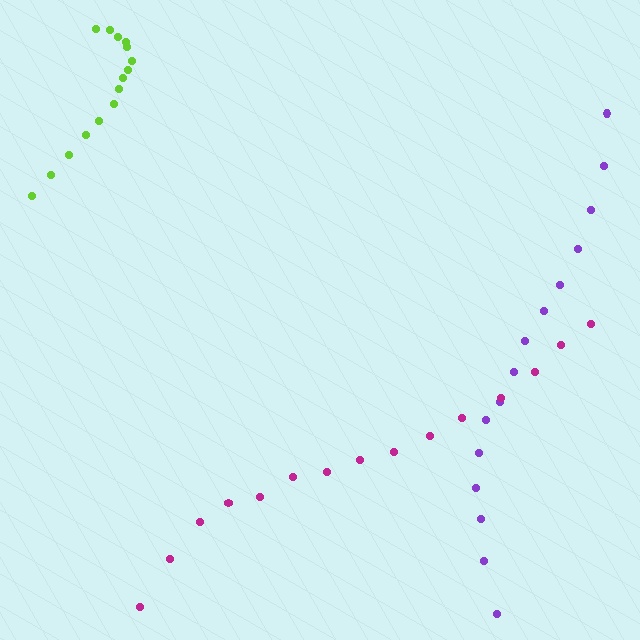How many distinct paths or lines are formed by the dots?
There are 3 distinct paths.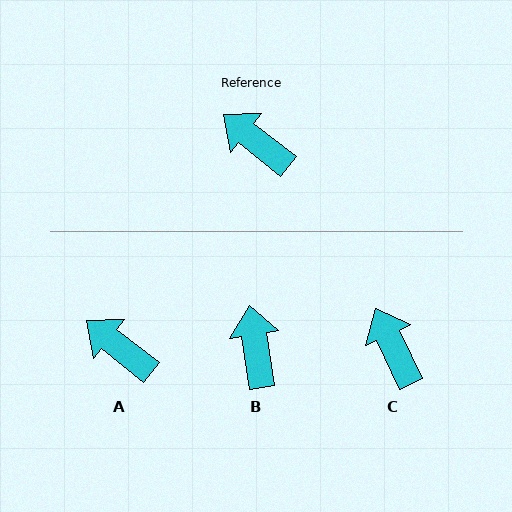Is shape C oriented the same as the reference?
No, it is off by about 26 degrees.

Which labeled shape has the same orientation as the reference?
A.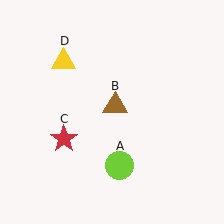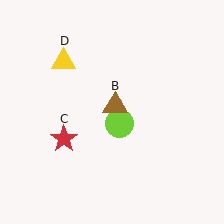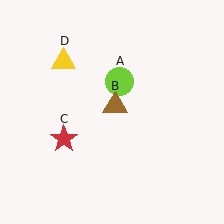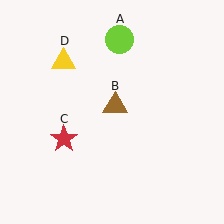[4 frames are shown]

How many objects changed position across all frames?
1 object changed position: lime circle (object A).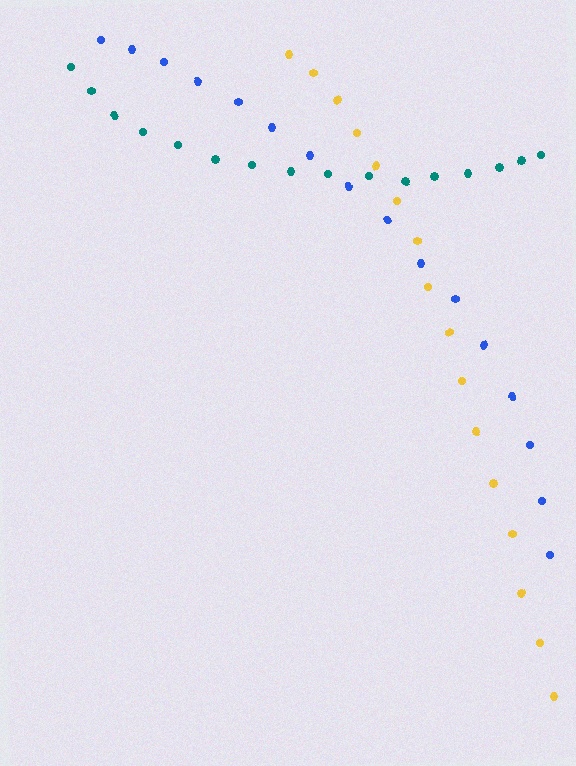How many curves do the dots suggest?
There are 3 distinct paths.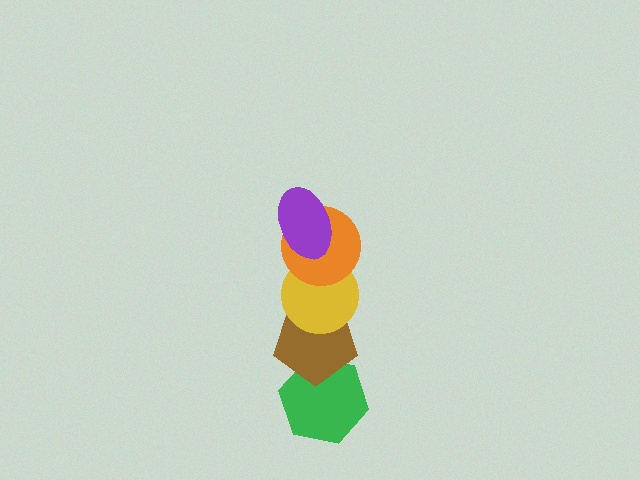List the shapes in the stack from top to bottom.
From top to bottom: the purple ellipse, the orange circle, the yellow circle, the brown pentagon, the green hexagon.